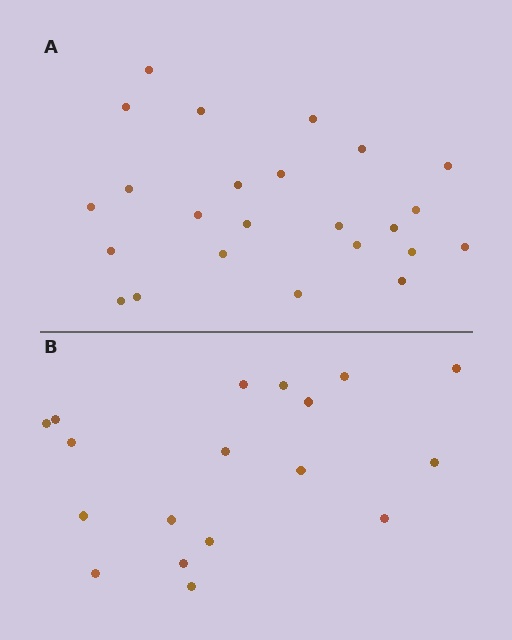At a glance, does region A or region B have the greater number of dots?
Region A (the top region) has more dots.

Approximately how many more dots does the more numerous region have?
Region A has about 6 more dots than region B.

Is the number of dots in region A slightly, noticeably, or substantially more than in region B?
Region A has noticeably more, but not dramatically so. The ratio is roughly 1.3 to 1.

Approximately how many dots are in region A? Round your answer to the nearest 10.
About 20 dots. (The exact count is 24, which rounds to 20.)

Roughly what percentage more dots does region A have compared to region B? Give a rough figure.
About 35% more.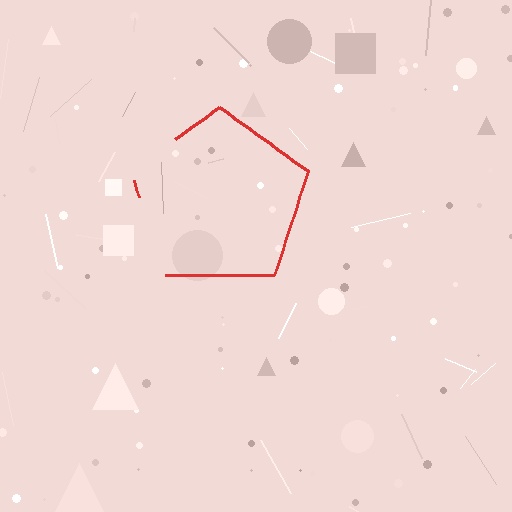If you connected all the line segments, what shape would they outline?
They would outline a pentagon.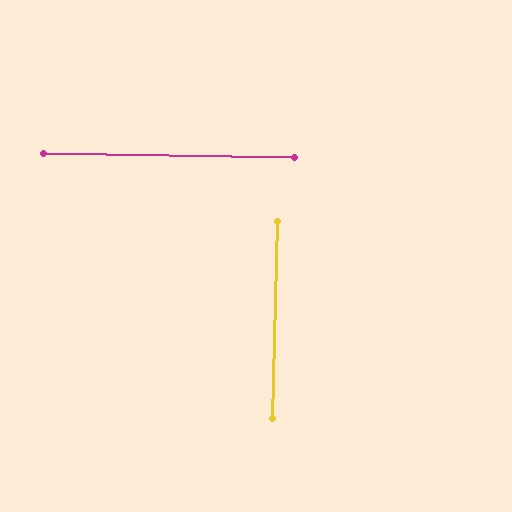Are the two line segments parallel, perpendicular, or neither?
Perpendicular — they meet at approximately 90°.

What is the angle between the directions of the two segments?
Approximately 90 degrees.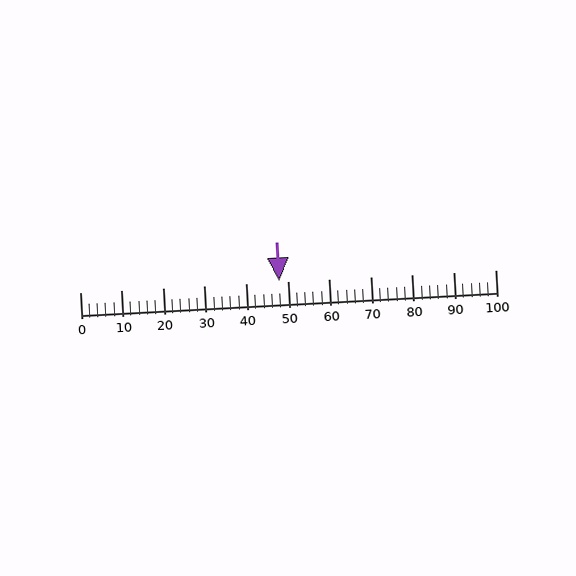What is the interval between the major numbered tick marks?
The major tick marks are spaced 10 units apart.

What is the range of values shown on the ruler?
The ruler shows values from 0 to 100.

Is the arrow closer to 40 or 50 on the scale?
The arrow is closer to 50.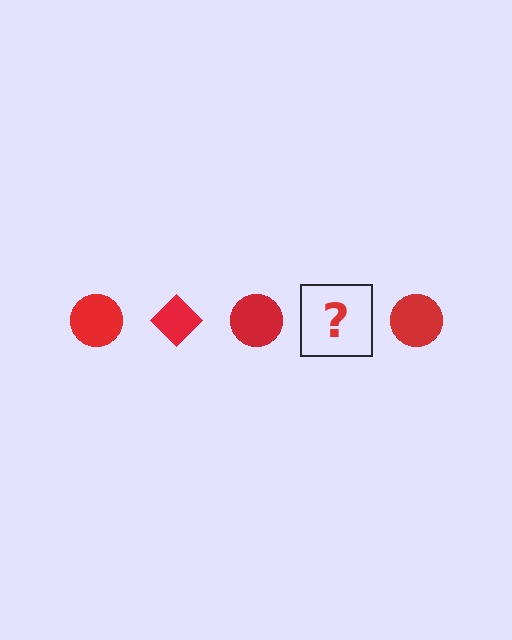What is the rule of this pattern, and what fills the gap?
The rule is that the pattern cycles through circle, diamond shapes in red. The gap should be filled with a red diamond.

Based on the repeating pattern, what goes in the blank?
The blank should be a red diamond.